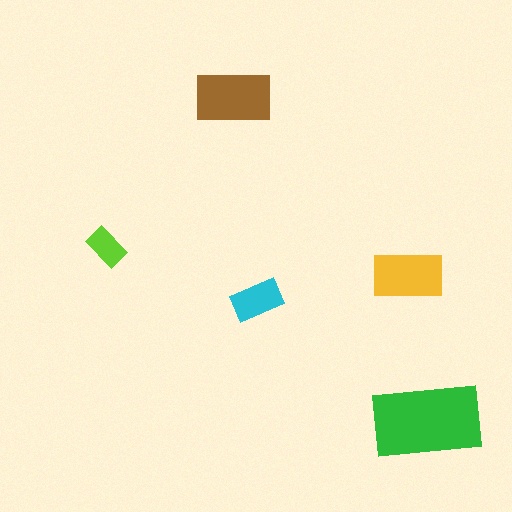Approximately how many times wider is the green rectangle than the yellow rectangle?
About 1.5 times wider.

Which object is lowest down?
The green rectangle is bottommost.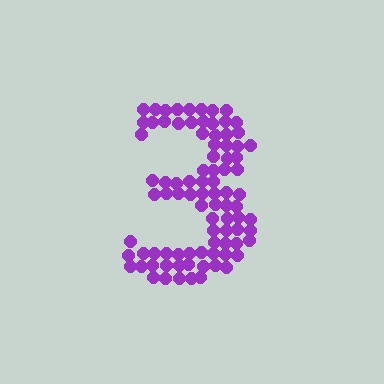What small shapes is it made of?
It is made of small circles.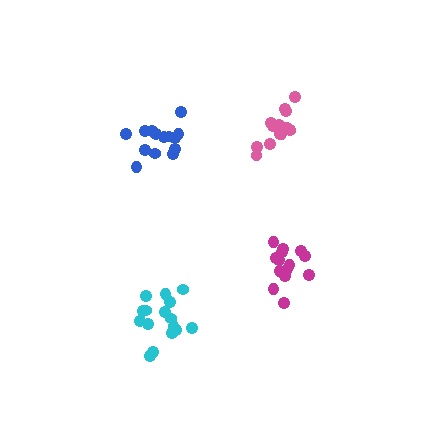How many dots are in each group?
Group 1: 16 dots, Group 2: 17 dots, Group 3: 14 dots, Group 4: 14 dots (61 total).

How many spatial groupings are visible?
There are 4 spatial groupings.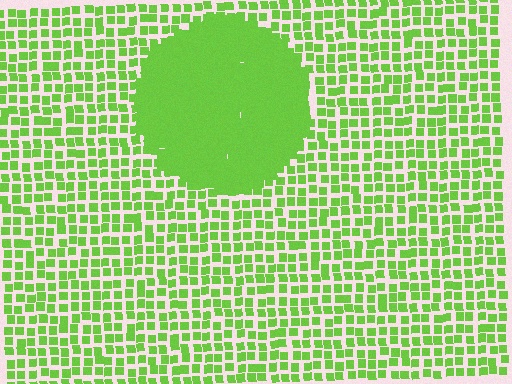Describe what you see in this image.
The image contains small lime elements arranged at two different densities. A circle-shaped region is visible where the elements are more densely packed than the surrounding area.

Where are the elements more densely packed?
The elements are more densely packed inside the circle boundary.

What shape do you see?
I see a circle.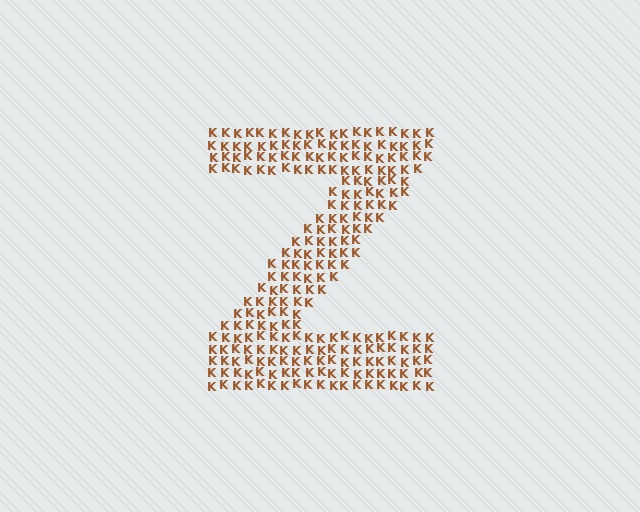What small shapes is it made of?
It is made of small letter K's.